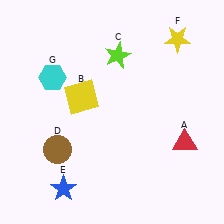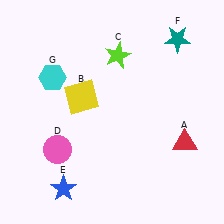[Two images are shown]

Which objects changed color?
D changed from brown to pink. F changed from yellow to teal.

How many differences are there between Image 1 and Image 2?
There are 2 differences between the two images.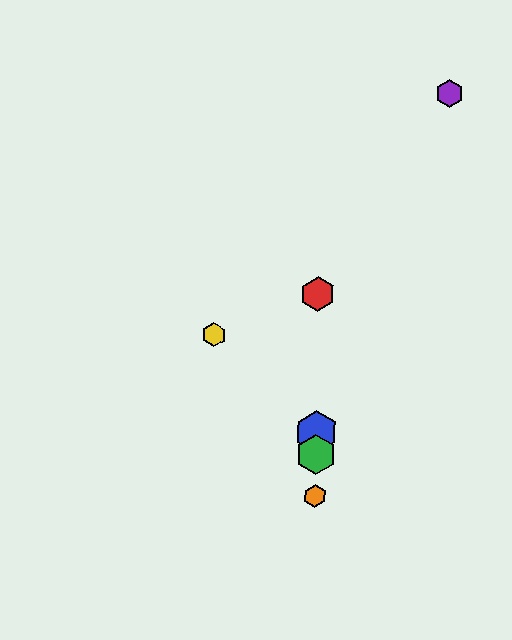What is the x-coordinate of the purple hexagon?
The purple hexagon is at x≈450.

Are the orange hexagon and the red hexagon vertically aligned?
Yes, both are at x≈315.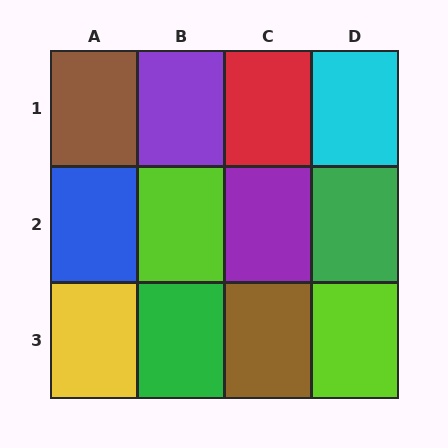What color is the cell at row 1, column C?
Red.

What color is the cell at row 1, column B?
Purple.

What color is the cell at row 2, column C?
Purple.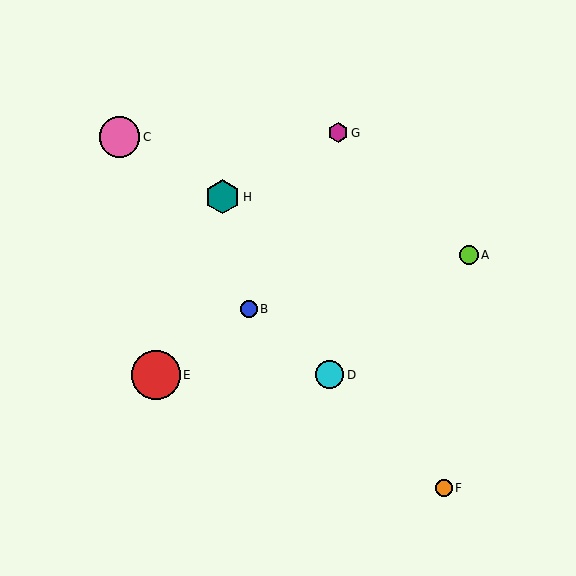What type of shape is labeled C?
Shape C is a pink circle.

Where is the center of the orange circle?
The center of the orange circle is at (444, 488).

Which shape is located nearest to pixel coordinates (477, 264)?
The lime circle (labeled A) at (469, 255) is nearest to that location.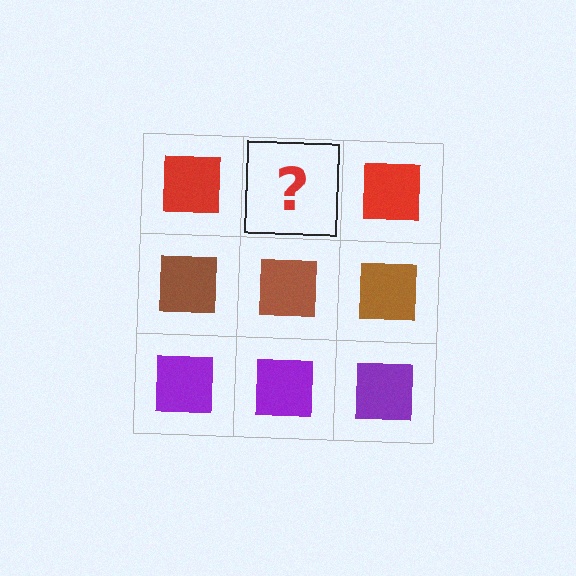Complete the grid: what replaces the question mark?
The question mark should be replaced with a red square.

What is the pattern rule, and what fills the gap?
The rule is that each row has a consistent color. The gap should be filled with a red square.